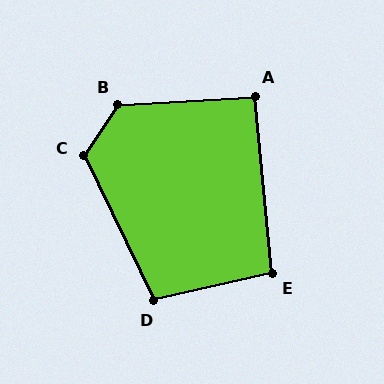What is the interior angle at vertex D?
Approximately 103 degrees (obtuse).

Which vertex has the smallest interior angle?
A, at approximately 92 degrees.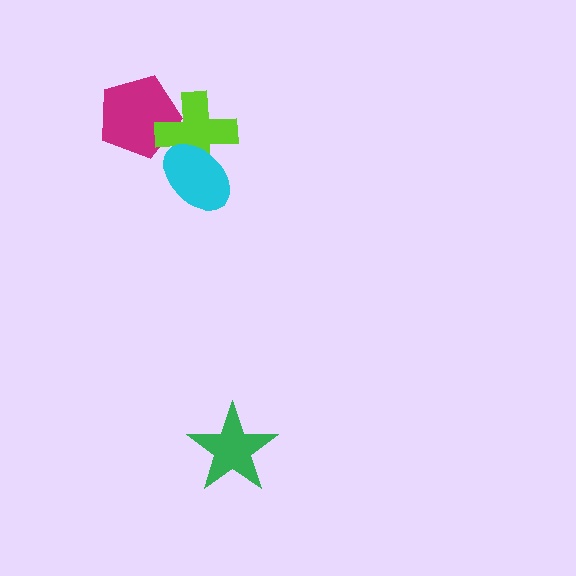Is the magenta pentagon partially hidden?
Yes, it is partially covered by another shape.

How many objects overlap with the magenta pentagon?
1 object overlaps with the magenta pentagon.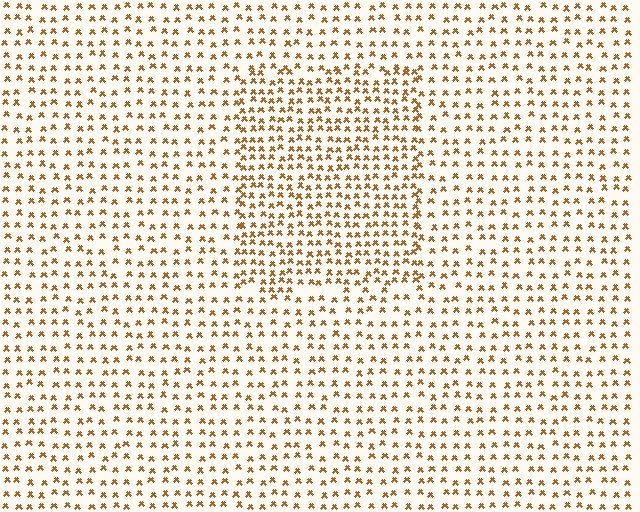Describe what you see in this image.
The image contains small brown elements arranged at two different densities. A rectangle-shaped region is visible where the elements are more densely packed than the surrounding area.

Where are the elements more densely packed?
The elements are more densely packed inside the rectangle boundary.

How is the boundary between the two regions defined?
The boundary is defined by a change in element density (approximately 1.6x ratio). All elements are the same color, size, and shape.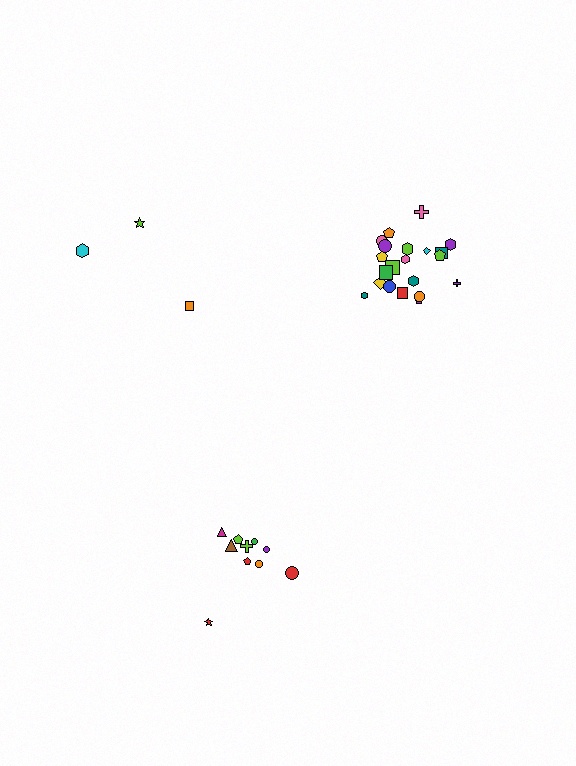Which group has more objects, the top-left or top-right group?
The top-right group.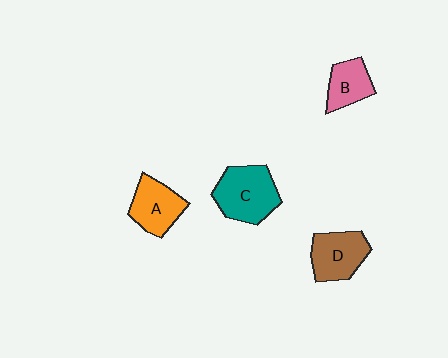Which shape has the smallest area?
Shape B (pink).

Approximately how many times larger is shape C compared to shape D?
Approximately 1.2 times.